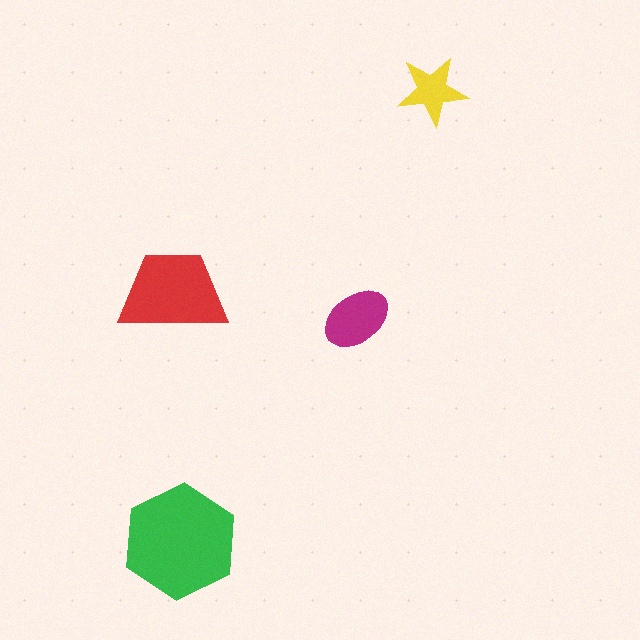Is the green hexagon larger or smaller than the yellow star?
Larger.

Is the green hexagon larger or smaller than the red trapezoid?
Larger.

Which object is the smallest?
The yellow star.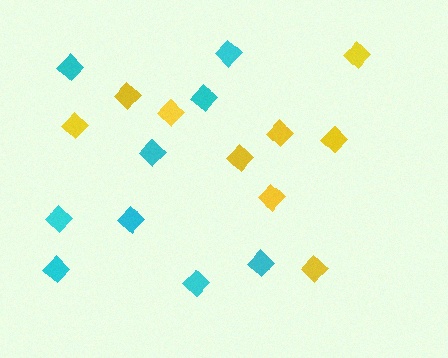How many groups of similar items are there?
There are 2 groups: one group of yellow diamonds (9) and one group of cyan diamonds (9).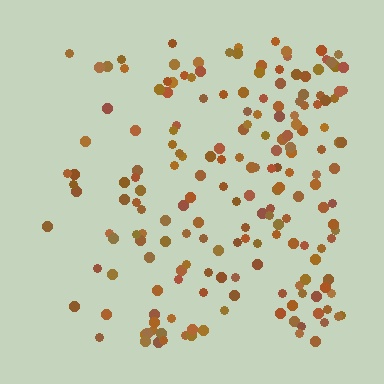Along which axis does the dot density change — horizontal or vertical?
Horizontal.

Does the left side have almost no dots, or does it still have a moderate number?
Still a moderate number, just noticeably fewer than the right.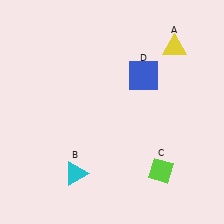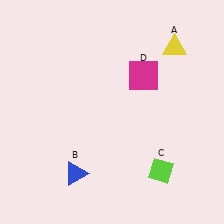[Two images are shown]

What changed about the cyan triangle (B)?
In Image 1, B is cyan. In Image 2, it changed to blue.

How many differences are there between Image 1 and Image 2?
There are 2 differences between the two images.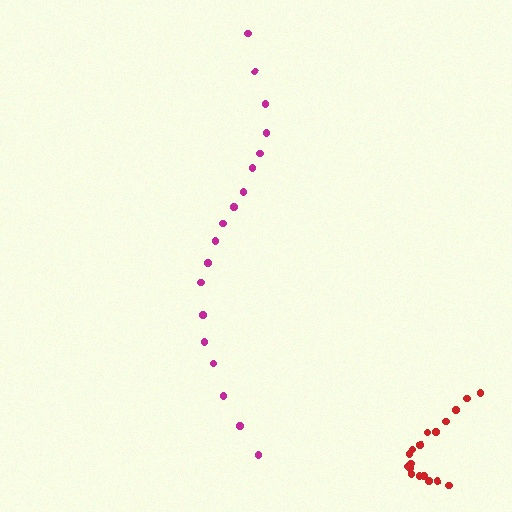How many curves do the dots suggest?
There are 2 distinct paths.